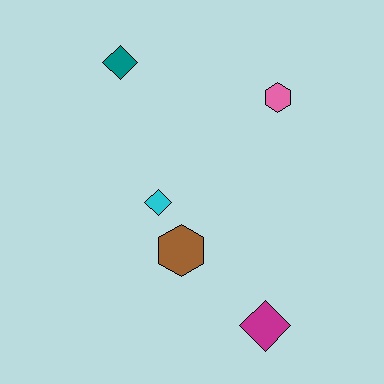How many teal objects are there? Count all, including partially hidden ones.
There is 1 teal object.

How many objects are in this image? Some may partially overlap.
There are 5 objects.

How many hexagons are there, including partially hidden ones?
There are 2 hexagons.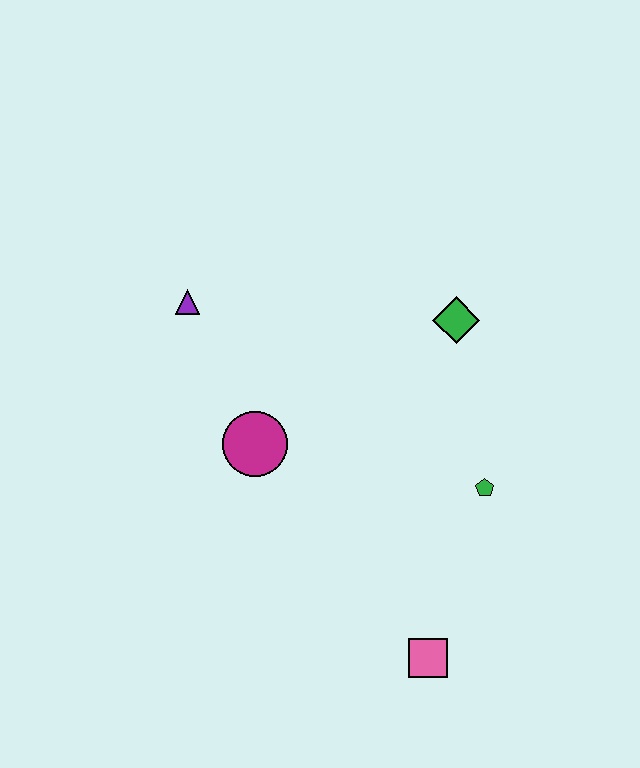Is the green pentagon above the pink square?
Yes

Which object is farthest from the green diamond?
The pink square is farthest from the green diamond.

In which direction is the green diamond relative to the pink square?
The green diamond is above the pink square.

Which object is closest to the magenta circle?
The purple triangle is closest to the magenta circle.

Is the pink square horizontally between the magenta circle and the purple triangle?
No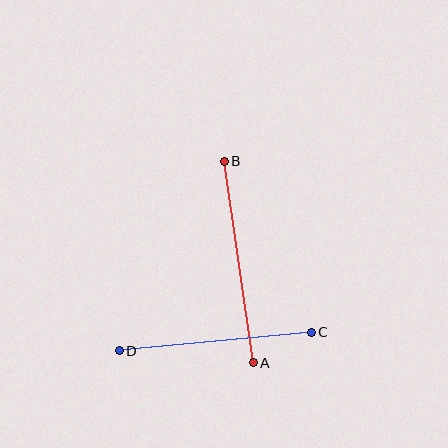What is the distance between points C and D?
The distance is approximately 193 pixels.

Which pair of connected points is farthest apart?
Points A and B are farthest apart.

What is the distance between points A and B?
The distance is approximately 204 pixels.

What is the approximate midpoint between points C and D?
The midpoint is at approximately (215, 342) pixels.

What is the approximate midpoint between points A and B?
The midpoint is at approximately (239, 262) pixels.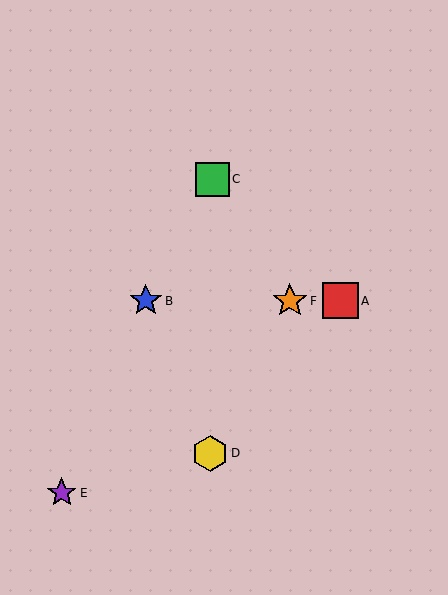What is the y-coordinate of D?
Object D is at y≈453.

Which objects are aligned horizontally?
Objects A, B, F are aligned horizontally.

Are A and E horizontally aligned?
No, A is at y≈301 and E is at y≈493.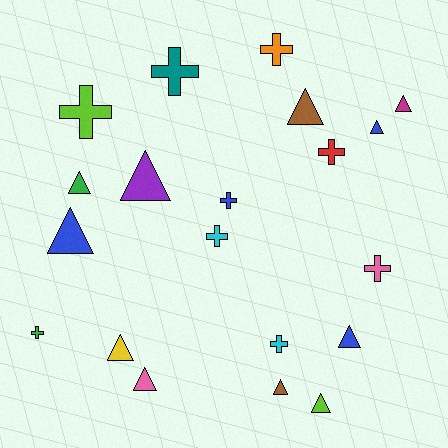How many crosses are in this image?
There are 9 crosses.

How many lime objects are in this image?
There are 2 lime objects.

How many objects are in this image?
There are 20 objects.